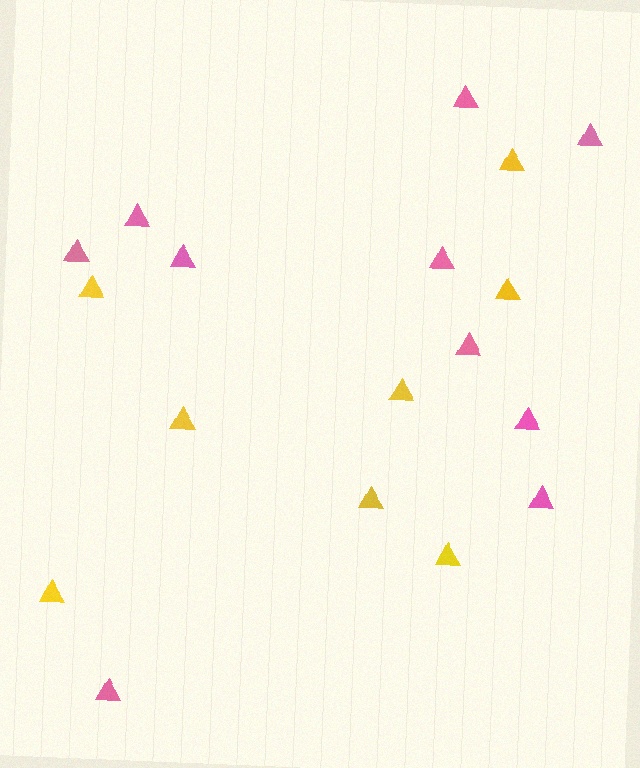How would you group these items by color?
There are 2 groups: one group of yellow triangles (8) and one group of pink triangles (10).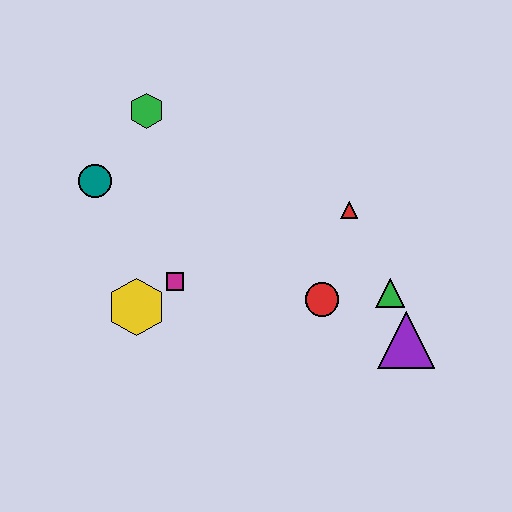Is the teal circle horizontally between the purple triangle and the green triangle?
No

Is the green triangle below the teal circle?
Yes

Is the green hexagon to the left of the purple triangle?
Yes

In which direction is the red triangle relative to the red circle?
The red triangle is above the red circle.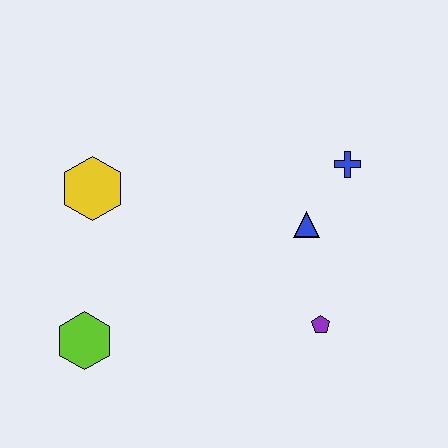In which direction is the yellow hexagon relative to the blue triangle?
The yellow hexagon is to the left of the blue triangle.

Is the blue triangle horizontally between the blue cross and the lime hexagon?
Yes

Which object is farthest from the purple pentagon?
The yellow hexagon is farthest from the purple pentagon.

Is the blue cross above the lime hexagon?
Yes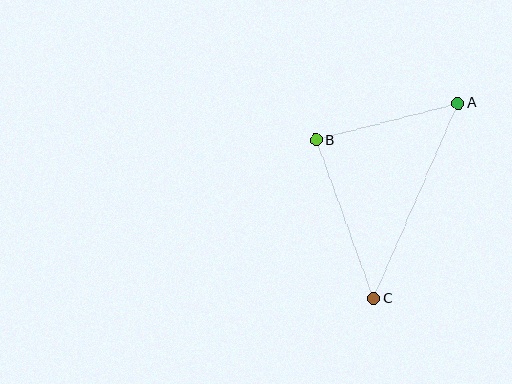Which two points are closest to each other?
Points A and B are closest to each other.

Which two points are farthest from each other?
Points A and C are farthest from each other.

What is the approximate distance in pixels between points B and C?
The distance between B and C is approximately 169 pixels.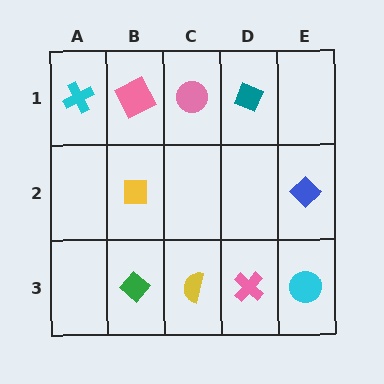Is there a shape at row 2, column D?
No, that cell is empty.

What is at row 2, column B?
A yellow square.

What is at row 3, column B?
A green diamond.